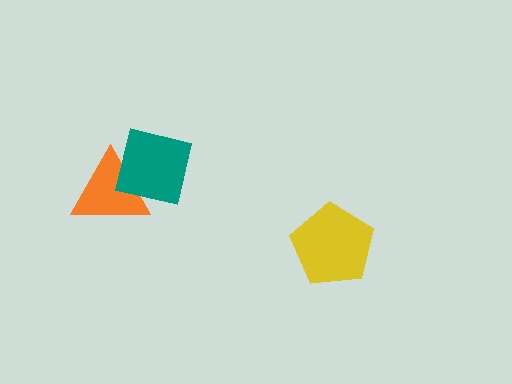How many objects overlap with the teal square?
1 object overlaps with the teal square.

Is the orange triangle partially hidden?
Yes, it is partially covered by another shape.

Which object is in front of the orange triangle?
The teal square is in front of the orange triangle.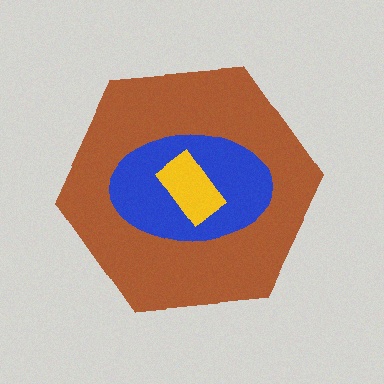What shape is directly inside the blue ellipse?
The yellow rectangle.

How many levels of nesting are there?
3.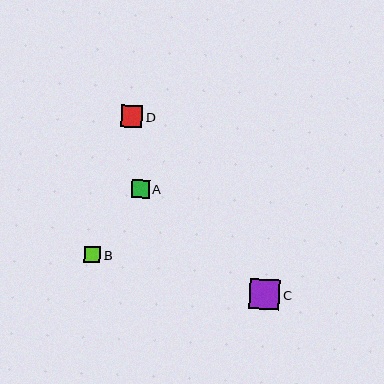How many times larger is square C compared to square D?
Square C is approximately 1.4 times the size of square D.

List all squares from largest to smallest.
From largest to smallest: C, D, A, B.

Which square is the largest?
Square C is the largest with a size of approximately 30 pixels.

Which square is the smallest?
Square B is the smallest with a size of approximately 16 pixels.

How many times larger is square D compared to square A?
Square D is approximately 1.2 times the size of square A.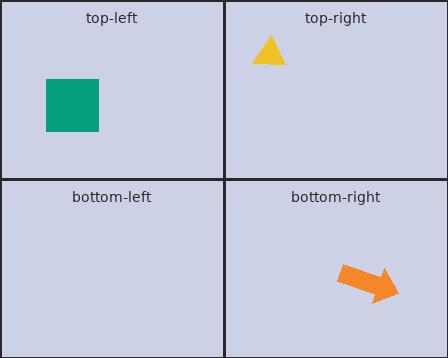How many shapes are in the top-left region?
1.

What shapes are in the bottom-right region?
The orange arrow.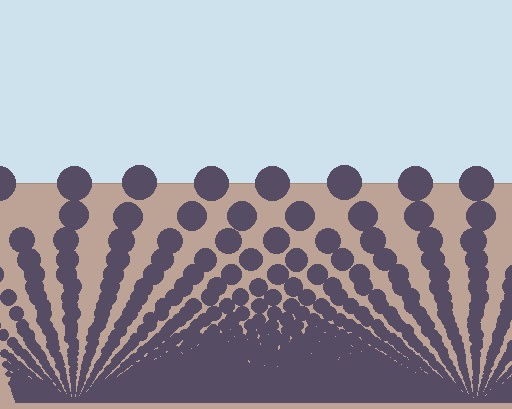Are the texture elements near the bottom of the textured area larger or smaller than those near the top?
Smaller. The gradient is inverted — elements near the bottom are smaller and denser.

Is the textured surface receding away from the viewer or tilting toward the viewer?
The surface appears to tilt toward the viewer. Texture elements get larger and sparser toward the top.